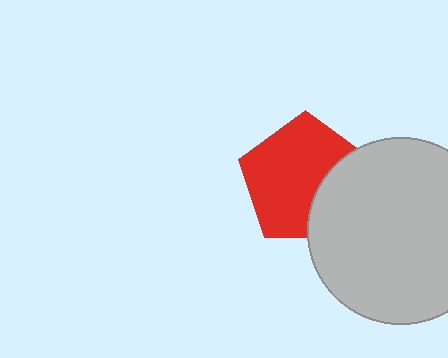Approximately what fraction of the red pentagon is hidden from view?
Roughly 30% of the red pentagon is hidden behind the light gray circle.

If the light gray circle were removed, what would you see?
You would see the complete red pentagon.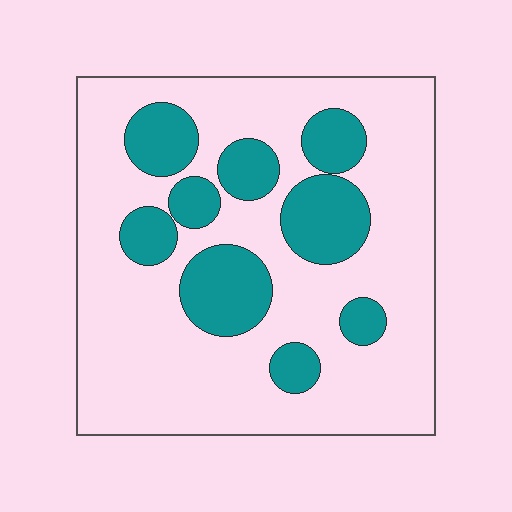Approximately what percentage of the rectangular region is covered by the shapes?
Approximately 25%.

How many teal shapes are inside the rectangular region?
9.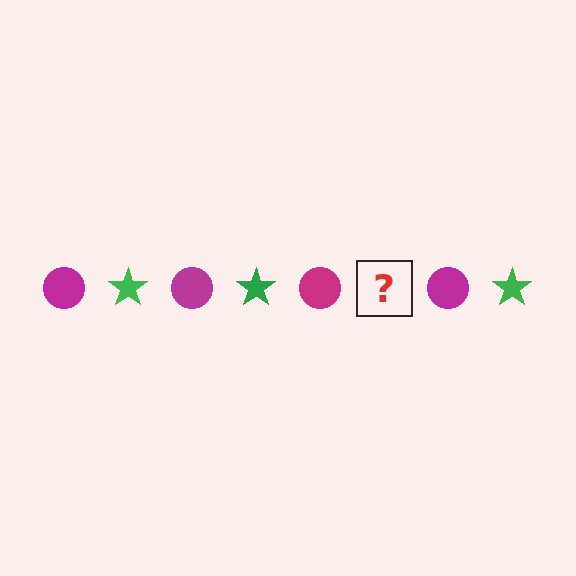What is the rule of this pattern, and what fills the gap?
The rule is that the pattern alternates between magenta circle and green star. The gap should be filled with a green star.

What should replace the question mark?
The question mark should be replaced with a green star.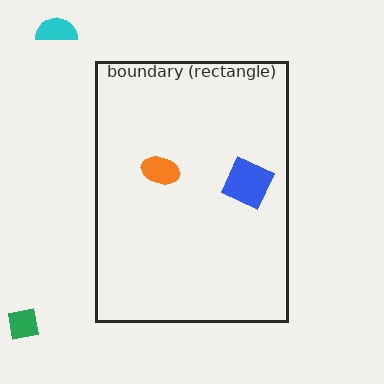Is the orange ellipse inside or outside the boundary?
Inside.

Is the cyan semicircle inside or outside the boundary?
Outside.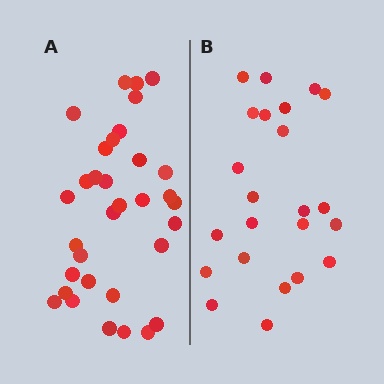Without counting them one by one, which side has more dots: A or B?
Region A (the left region) has more dots.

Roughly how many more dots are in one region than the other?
Region A has roughly 10 or so more dots than region B.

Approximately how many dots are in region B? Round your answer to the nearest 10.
About 20 dots. (The exact count is 23, which rounds to 20.)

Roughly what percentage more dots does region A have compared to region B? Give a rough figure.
About 45% more.